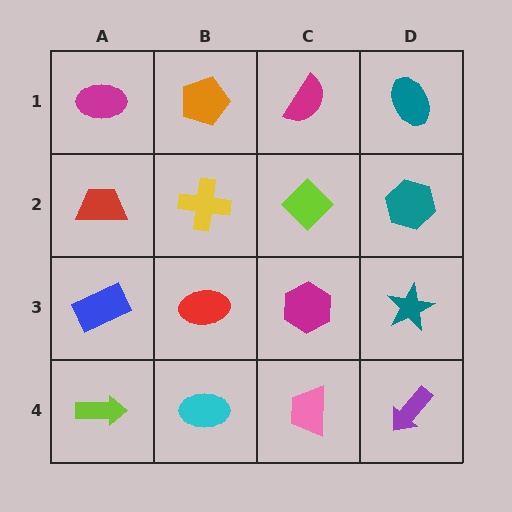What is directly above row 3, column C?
A lime diamond.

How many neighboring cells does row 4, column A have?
2.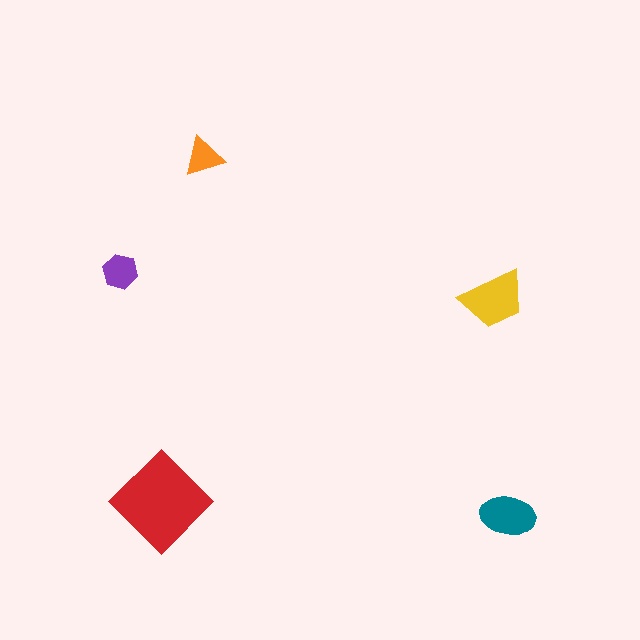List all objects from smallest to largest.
The orange triangle, the purple hexagon, the teal ellipse, the yellow trapezoid, the red diamond.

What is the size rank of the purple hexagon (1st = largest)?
4th.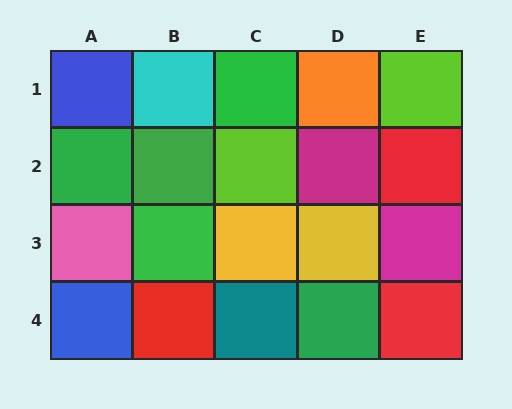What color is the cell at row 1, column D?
Orange.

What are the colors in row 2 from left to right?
Green, green, lime, magenta, red.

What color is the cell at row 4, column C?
Teal.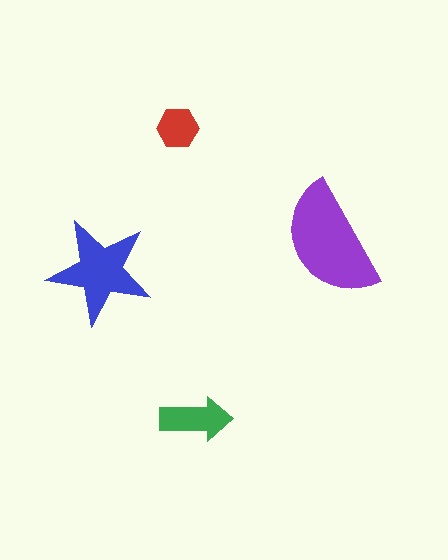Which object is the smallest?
The red hexagon.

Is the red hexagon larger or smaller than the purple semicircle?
Smaller.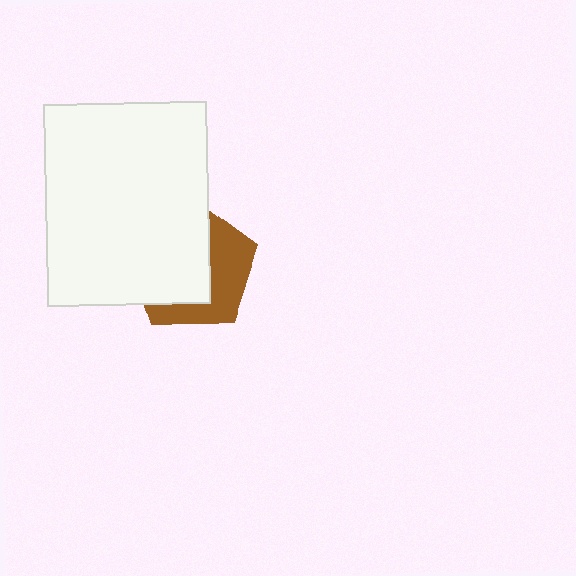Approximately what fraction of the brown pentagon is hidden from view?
Roughly 59% of the brown pentagon is hidden behind the white rectangle.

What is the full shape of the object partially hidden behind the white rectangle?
The partially hidden object is a brown pentagon.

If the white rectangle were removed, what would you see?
You would see the complete brown pentagon.